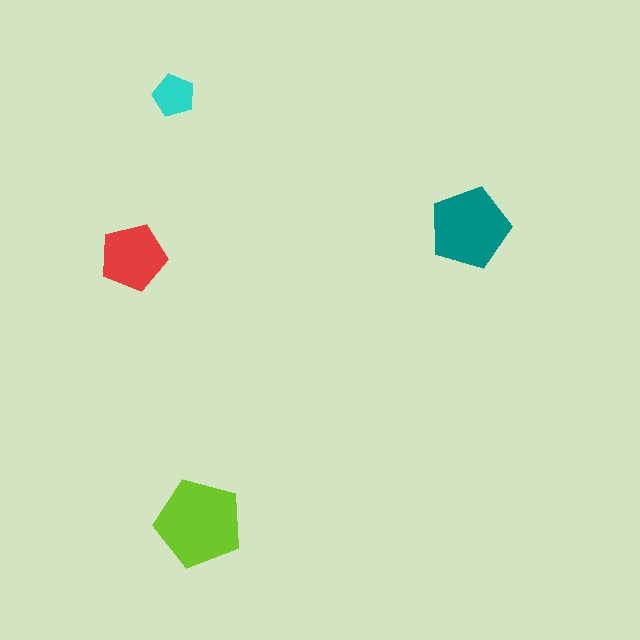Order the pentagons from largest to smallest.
the lime one, the teal one, the red one, the cyan one.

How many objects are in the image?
There are 4 objects in the image.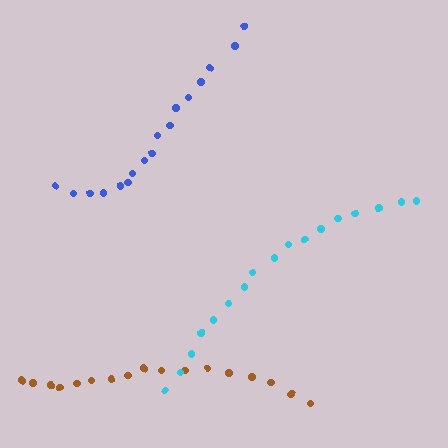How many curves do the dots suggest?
There are 3 distinct paths.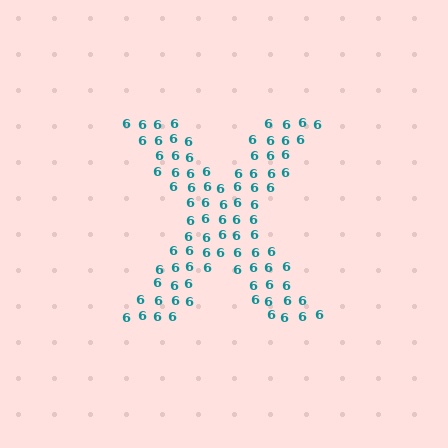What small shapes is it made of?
It is made of small digit 6's.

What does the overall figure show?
The overall figure shows the letter X.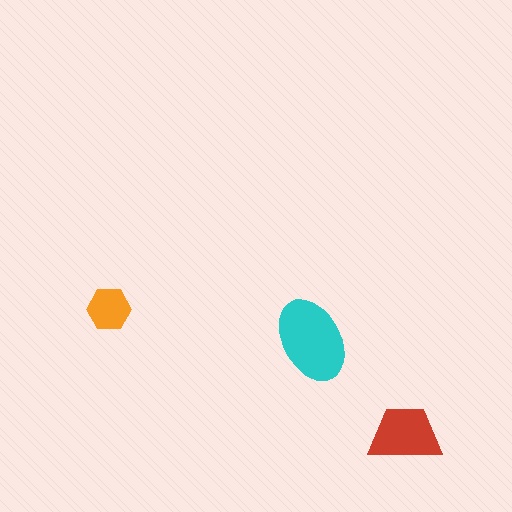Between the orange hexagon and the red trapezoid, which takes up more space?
The red trapezoid.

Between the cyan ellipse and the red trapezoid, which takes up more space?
The cyan ellipse.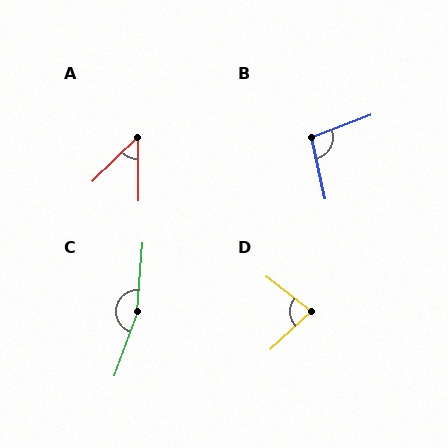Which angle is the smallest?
A, at approximately 46 degrees.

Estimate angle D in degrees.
Approximately 81 degrees.